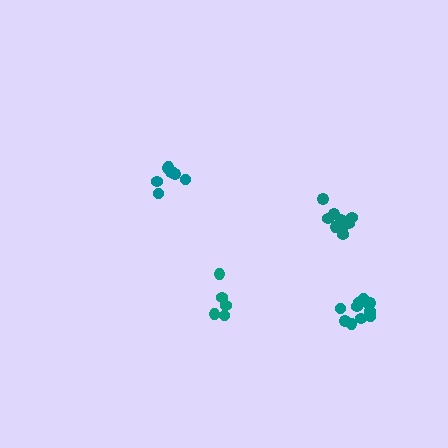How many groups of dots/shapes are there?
There are 4 groups.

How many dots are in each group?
Group 1: 5 dots, Group 2: 8 dots, Group 3: 11 dots, Group 4: 10 dots (34 total).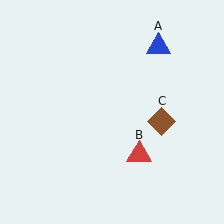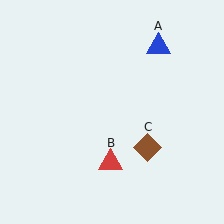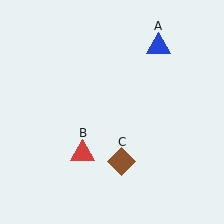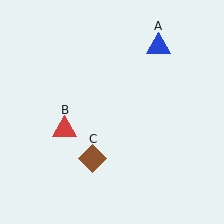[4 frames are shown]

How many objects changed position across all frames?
2 objects changed position: red triangle (object B), brown diamond (object C).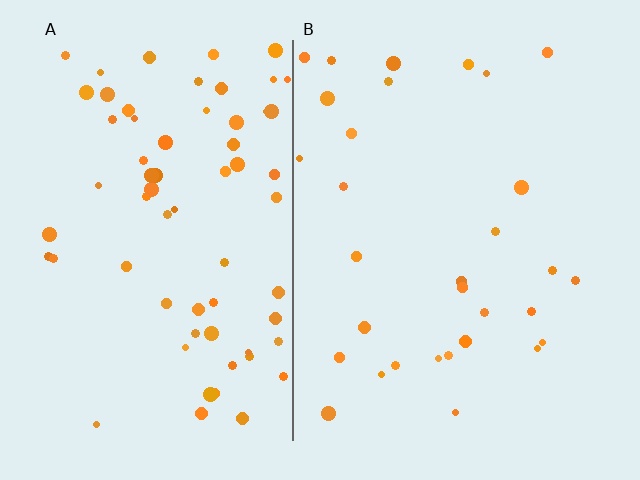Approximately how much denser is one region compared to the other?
Approximately 2.2× — region A over region B.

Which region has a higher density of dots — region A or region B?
A (the left).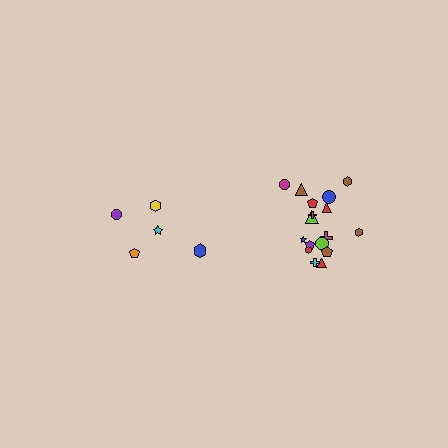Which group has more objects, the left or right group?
The right group.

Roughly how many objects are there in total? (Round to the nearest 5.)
Roughly 25 objects in total.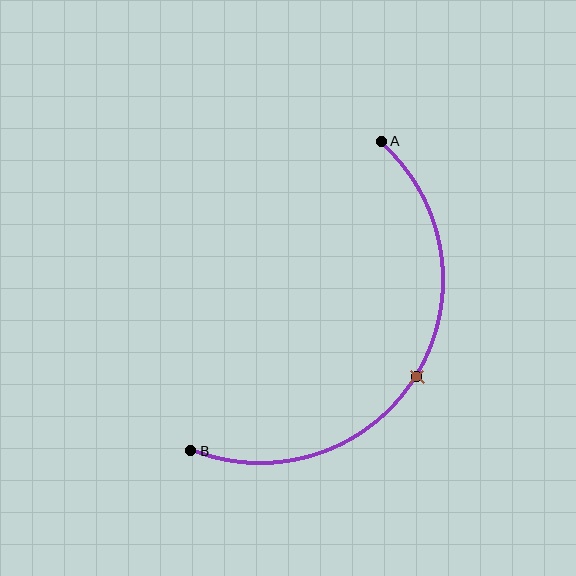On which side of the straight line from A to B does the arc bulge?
The arc bulges to the right of the straight line connecting A and B.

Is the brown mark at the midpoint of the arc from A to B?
Yes. The brown mark lies on the arc at equal arc-length from both A and B — it is the arc midpoint.